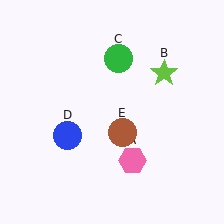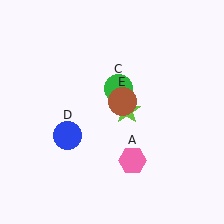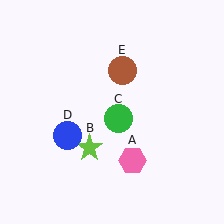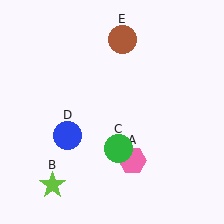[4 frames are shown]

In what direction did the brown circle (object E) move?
The brown circle (object E) moved up.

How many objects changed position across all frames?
3 objects changed position: lime star (object B), green circle (object C), brown circle (object E).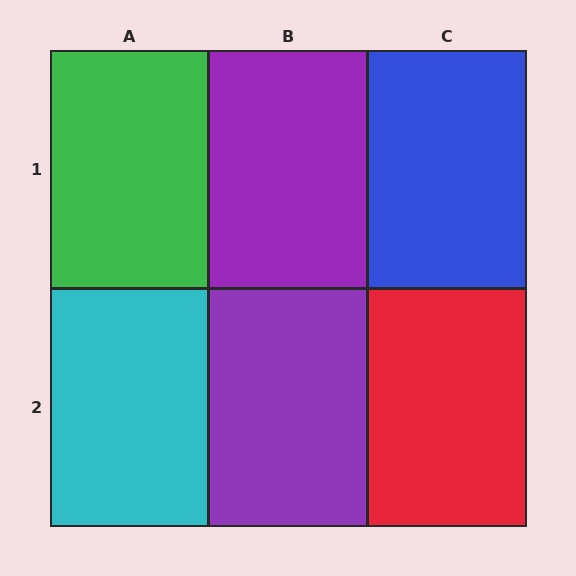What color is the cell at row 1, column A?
Green.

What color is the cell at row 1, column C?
Blue.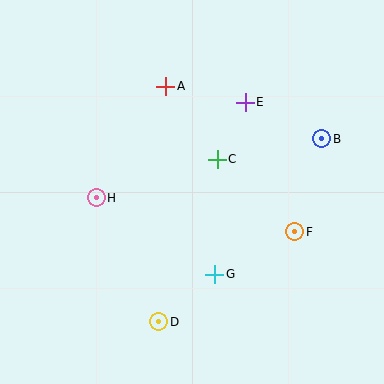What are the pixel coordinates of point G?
Point G is at (215, 274).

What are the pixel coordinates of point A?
Point A is at (165, 86).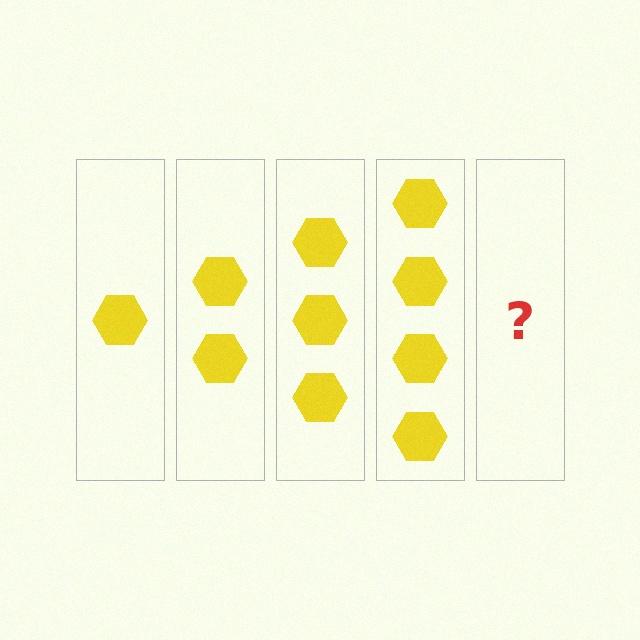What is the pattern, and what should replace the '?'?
The pattern is that each step adds one more hexagon. The '?' should be 5 hexagons.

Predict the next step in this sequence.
The next step is 5 hexagons.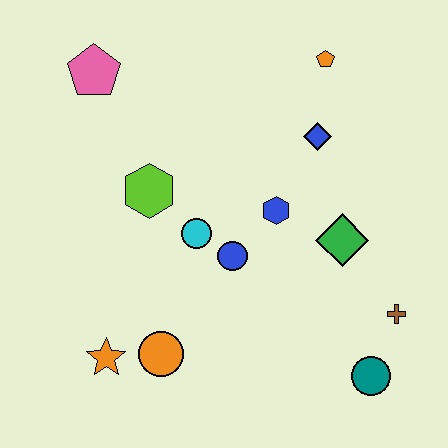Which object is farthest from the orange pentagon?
The orange star is farthest from the orange pentagon.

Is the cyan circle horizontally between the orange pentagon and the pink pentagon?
Yes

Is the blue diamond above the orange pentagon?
No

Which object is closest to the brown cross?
The teal circle is closest to the brown cross.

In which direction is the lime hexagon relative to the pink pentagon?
The lime hexagon is below the pink pentagon.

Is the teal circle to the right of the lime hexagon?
Yes